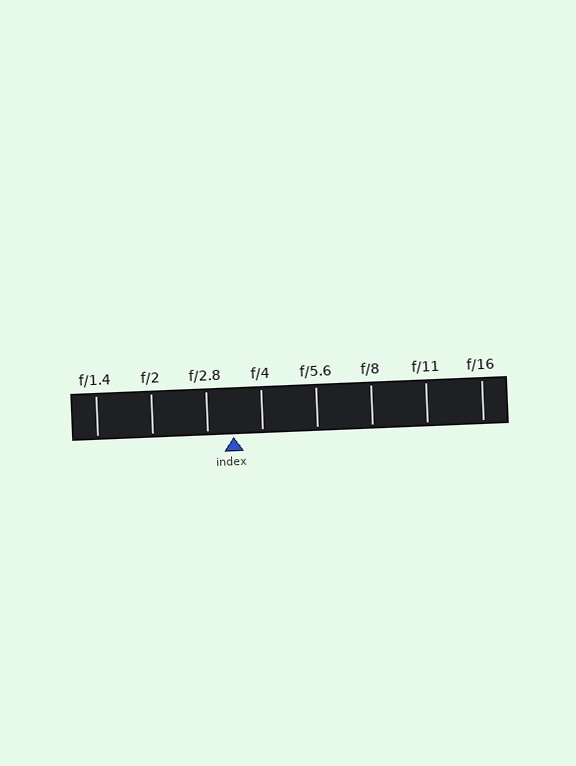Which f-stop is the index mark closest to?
The index mark is closest to f/2.8.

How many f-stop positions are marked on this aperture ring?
There are 8 f-stop positions marked.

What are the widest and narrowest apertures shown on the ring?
The widest aperture shown is f/1.4 and the narrowest is f/16.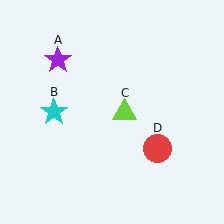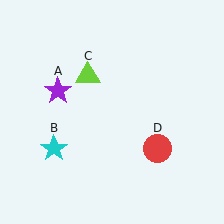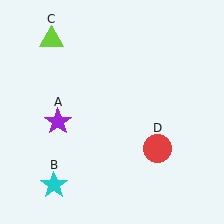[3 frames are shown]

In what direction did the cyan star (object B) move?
The cyan star (object B) moved down.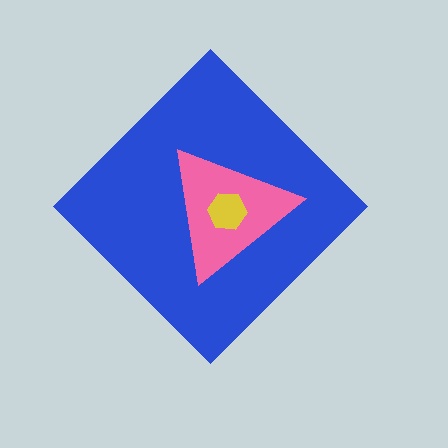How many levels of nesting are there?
3.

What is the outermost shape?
The blue diamond.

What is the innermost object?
The yellow hexagon.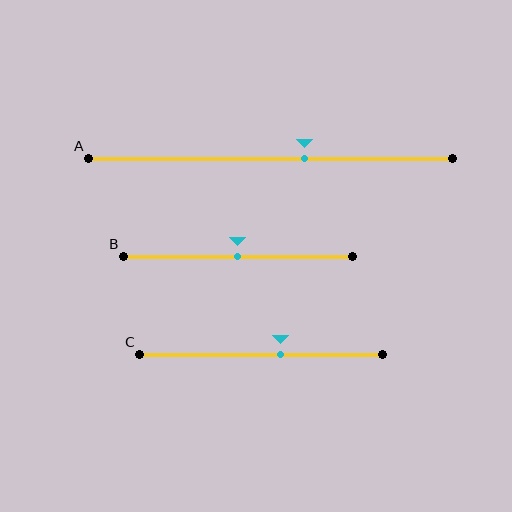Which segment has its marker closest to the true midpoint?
Segment B has its marker closest to the true midpoint.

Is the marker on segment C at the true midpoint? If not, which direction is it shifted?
No, the marker on segment C is shifted to the right by about 8% of the segment length.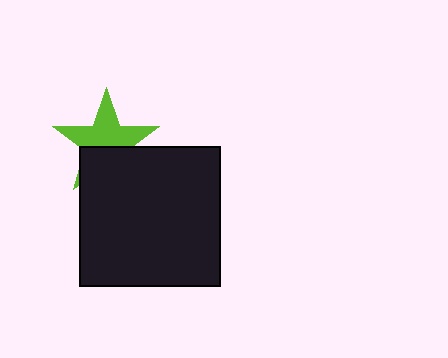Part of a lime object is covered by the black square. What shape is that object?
It is a star.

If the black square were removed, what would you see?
You would see the complete lime star.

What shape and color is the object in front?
The object in front is a black square.